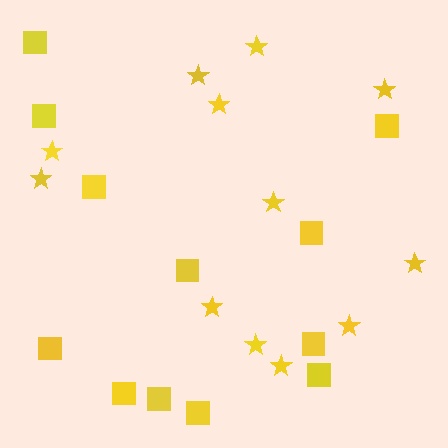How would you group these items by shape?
There are 2 groups: one group of squares (12) and one group of stars (12).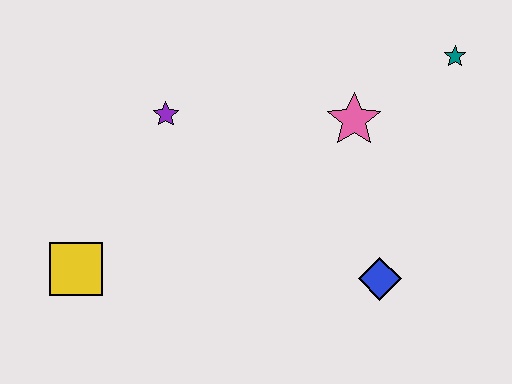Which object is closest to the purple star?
The yellow square is closest to the purple star.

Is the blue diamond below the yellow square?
Yes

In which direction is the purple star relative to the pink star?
The purple star is to the left of the pink star.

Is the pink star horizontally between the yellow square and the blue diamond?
Yes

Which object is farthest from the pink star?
The yellow square is farthest from the pink star.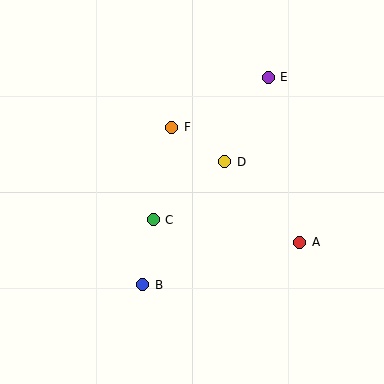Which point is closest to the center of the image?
Point D at (225, 162) is closest to the center.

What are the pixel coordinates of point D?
Point D is at (225, 162).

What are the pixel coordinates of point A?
Point A is at (300, 242).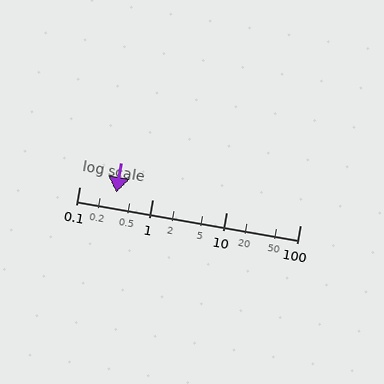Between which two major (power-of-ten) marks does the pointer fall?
The pointer is between 0.1 and 1.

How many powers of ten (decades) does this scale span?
The scale spans 3 decades, from 0.1 to 100.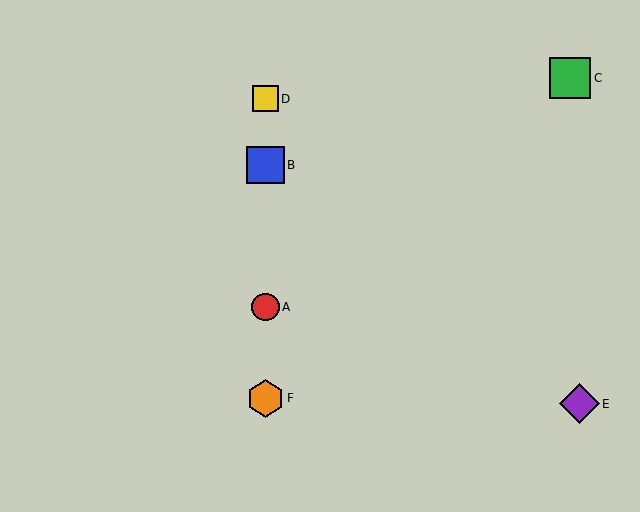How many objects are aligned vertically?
4 objects (A, B, D, F) are aligned vertically.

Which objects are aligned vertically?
Objects A, B, D, F are aligned vertically.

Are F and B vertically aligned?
Yes, both are at x≈266.